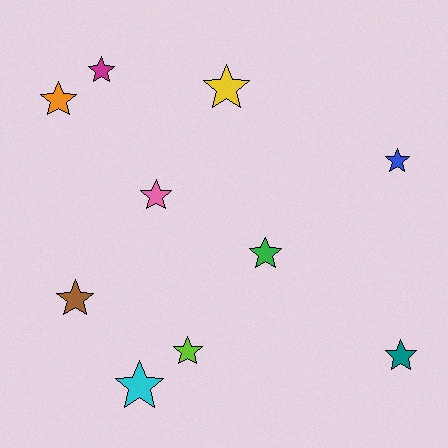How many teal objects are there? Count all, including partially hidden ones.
There is 1 teal object.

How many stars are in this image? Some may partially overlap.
There are 10 stars.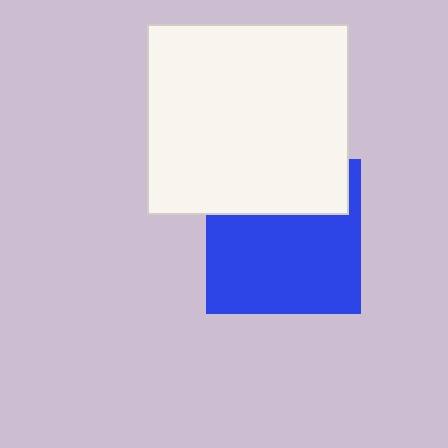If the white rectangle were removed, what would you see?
You would see the complete blue square.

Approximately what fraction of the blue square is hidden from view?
Roughly 34% of the blue square is hidden behind the white rectangle.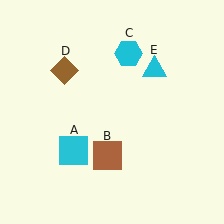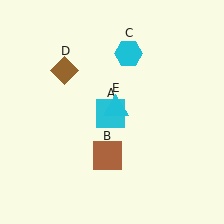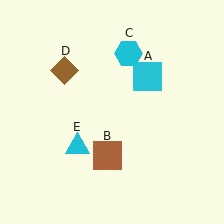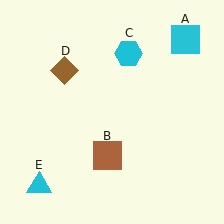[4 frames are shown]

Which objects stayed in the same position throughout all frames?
Brown square (object B) and cyan hexagon (object C) and brown diamond (object D) remained stationary.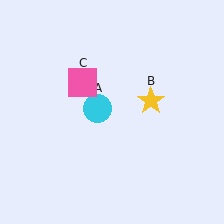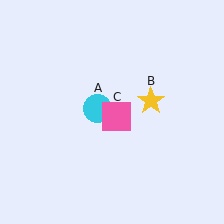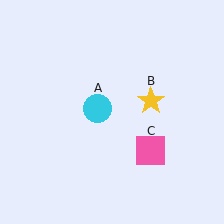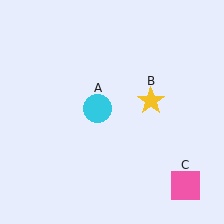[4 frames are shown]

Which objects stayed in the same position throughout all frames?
Cyan circle (object A) and yellow star (object B) remained stationary.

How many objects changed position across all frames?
1 object changed position: pink square (object C).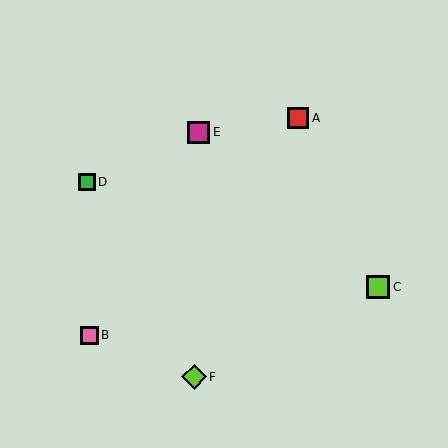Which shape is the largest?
The lime diamond (labeled F) is the largest.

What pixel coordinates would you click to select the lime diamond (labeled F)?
Click at (194, 377) to select the lime diamond F.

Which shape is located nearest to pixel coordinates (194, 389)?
The lime diamond (labeled F) at (194, 377) is nearest to that location.